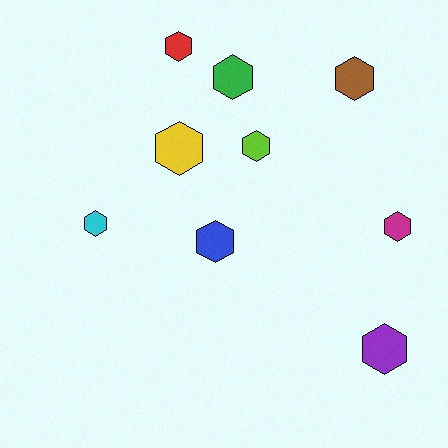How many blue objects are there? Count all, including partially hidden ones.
There is 1 blue object.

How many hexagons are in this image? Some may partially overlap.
There are 9 hexagons.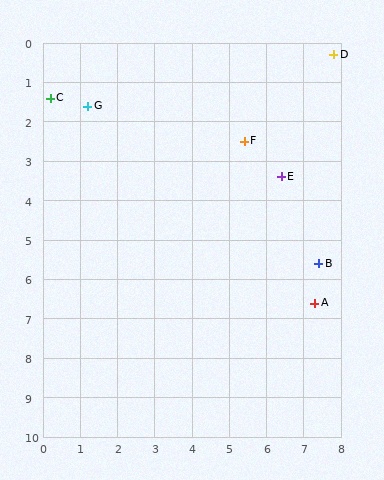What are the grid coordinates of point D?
Point D is at approximately (7.8, 0.3).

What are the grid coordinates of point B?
Point B is at approximately (7.4, 5.6).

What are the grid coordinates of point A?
Point A is at approximately (7.3, 6.6).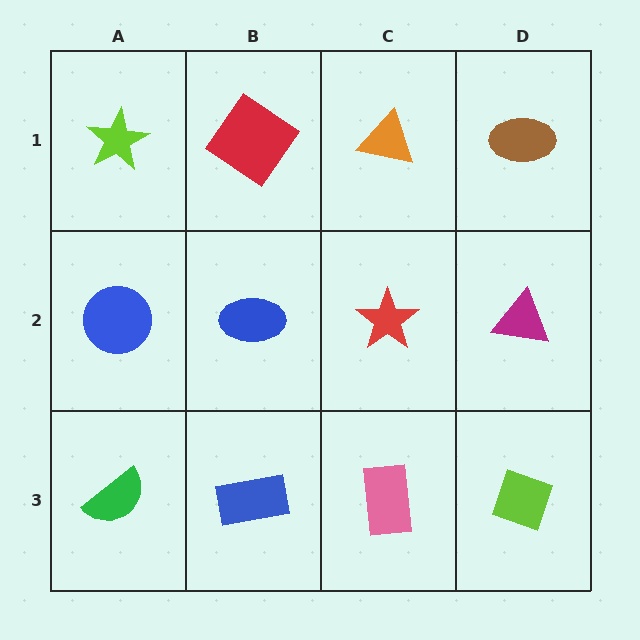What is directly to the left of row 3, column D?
A pink rectangle.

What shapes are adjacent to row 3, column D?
A magenta triangle (row 2, column D), a pink rectangle (row 3, column C).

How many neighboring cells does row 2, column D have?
3.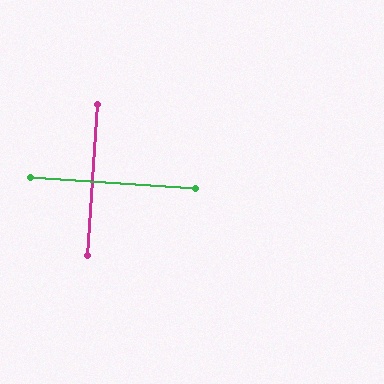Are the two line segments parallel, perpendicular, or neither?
Perpendicular — they meet at approximately 90°.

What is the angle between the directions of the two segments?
Approximately 90 degrees.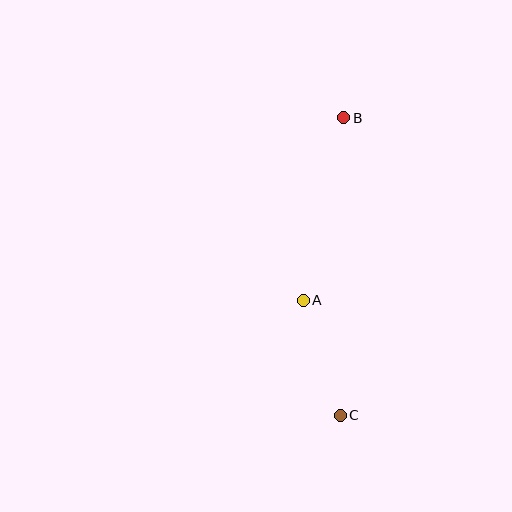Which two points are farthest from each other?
Points B and C are farthest from each other.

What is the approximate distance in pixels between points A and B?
The distance between A and B is approximately 187 pixels.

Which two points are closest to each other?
Points A and C are closest to each other.